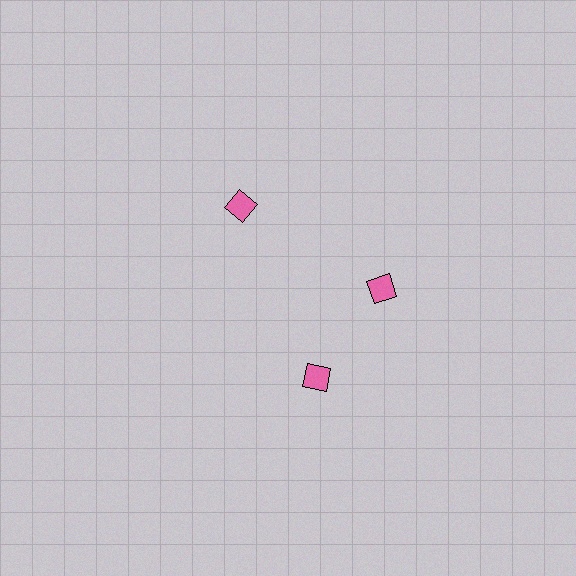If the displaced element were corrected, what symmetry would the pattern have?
It would have 3-fold rotational symmetry — the pattern would map onto itself every 120 degrees.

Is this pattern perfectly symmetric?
No. The 3 pink diamonds are arranged in a ring, but one element near the 7 o'clock position is rotated out of alignment along the ring, breaking the 3-fold rotational symmetry.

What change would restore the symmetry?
The symmetry would be restored by rotating it back into even spacing with its neighbors so that all 3 diamonds sit at equal angles and equal distance from the center.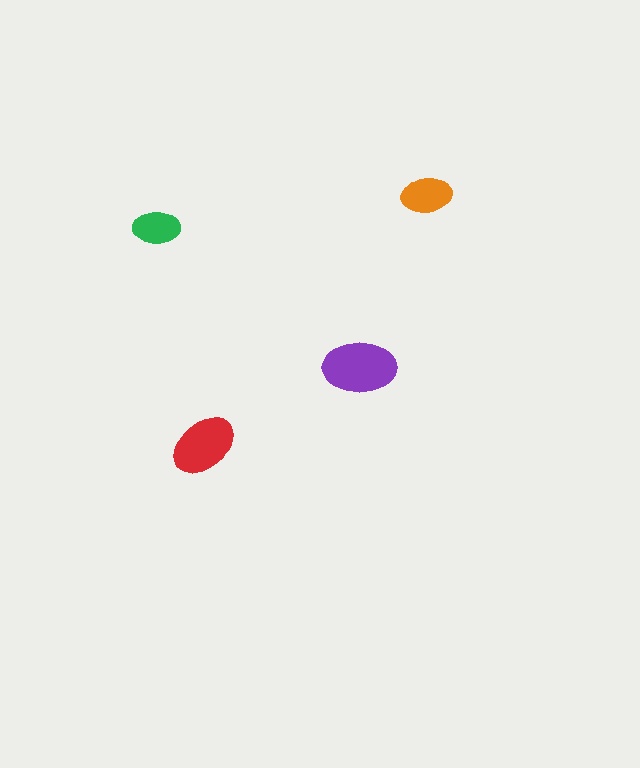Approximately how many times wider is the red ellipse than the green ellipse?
About 1.5 times wider.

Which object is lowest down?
The red ellipse is bottommost.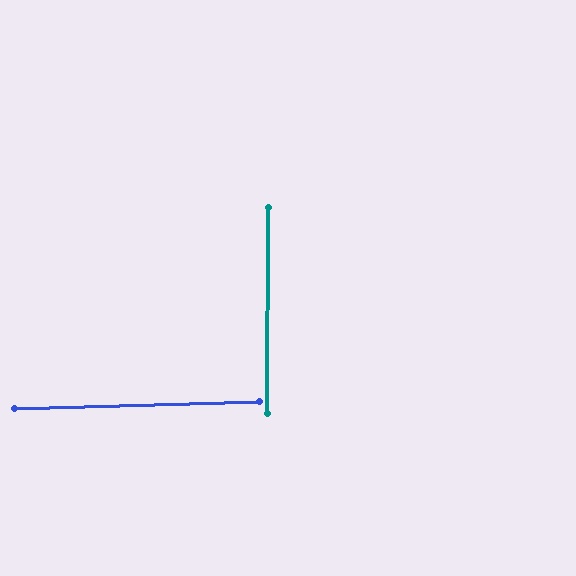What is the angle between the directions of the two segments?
Approximately 88 degrees.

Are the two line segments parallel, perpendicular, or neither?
Perpendicular — they meet at approximately 88°.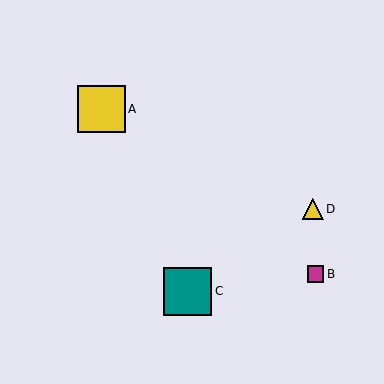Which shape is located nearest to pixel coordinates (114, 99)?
The yellow square (labeled A) at (102, 109) is nearest to that location.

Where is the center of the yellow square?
The center of the yellow square is at (102, 109).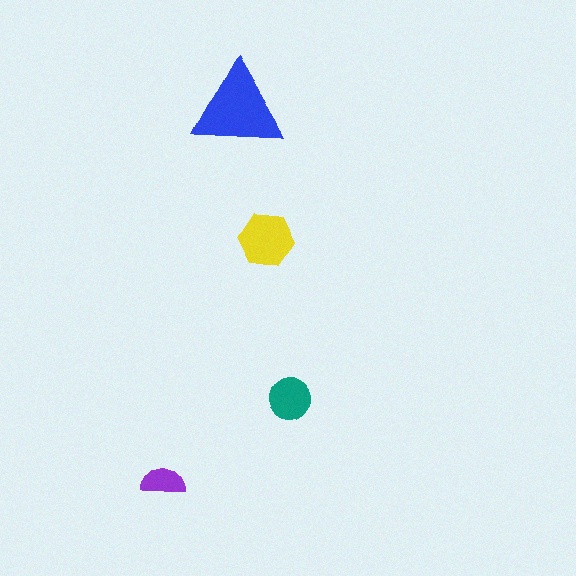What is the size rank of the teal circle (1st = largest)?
3rd.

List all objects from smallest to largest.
The purple semicircle, the teal circle, the yellow hexagon, the blue triangle.